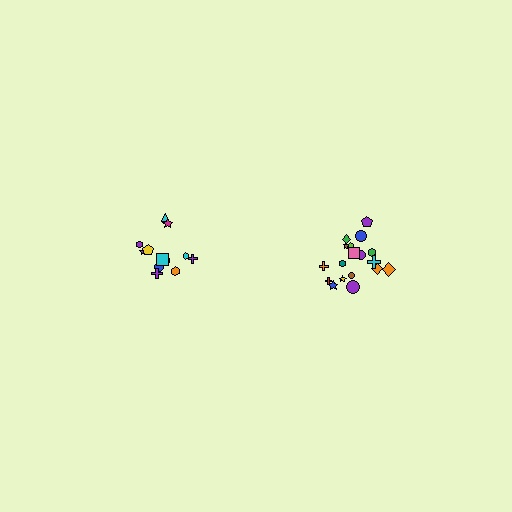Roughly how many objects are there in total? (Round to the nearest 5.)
Roughly 30 objects in total.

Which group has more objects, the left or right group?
The right group.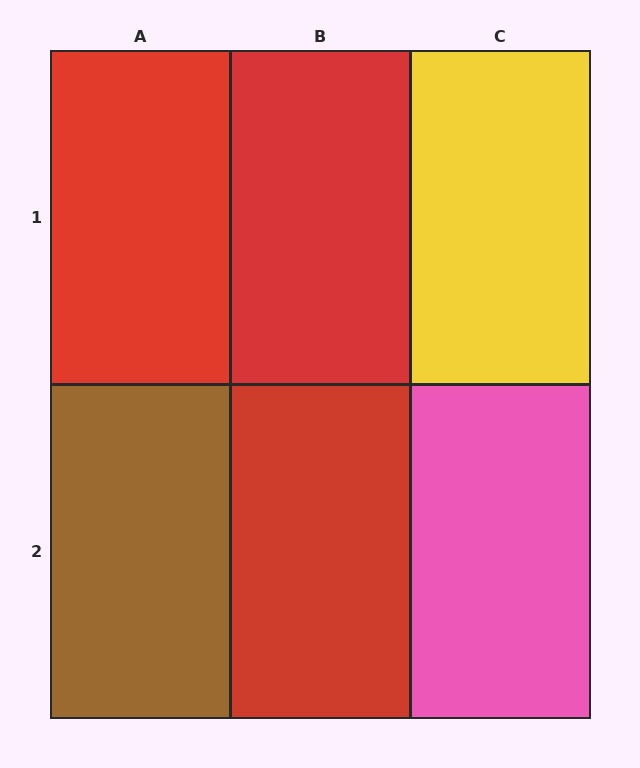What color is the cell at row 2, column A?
Brown.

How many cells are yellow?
1 cell is yellow.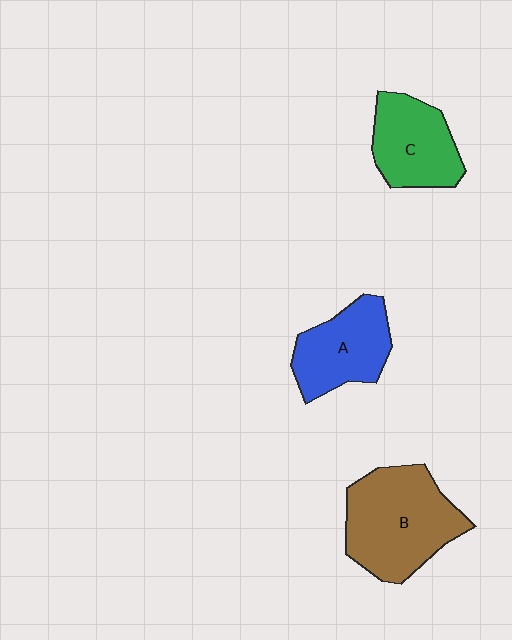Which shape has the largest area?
Shape B (brown).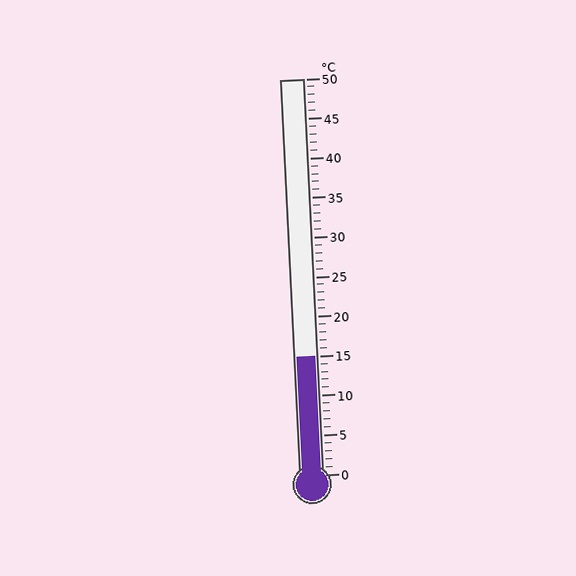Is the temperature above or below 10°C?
The temperature is above 10°C.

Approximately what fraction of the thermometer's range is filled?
The thermometer is filled to approximately 30% of its range.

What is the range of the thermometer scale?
The thermometer scale ranges from 0°C to 50°C.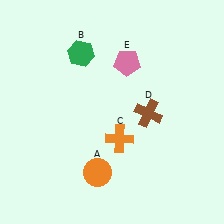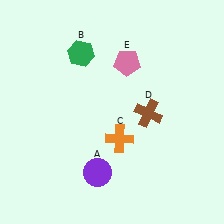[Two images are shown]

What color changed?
The circle (A) changed from orange in Image 1 to purple in Image 2.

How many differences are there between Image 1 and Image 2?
There is 1 difference between the two images.